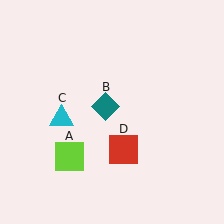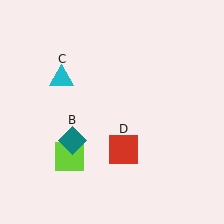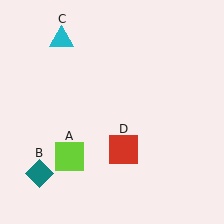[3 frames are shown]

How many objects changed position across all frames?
2 objects changed position: teal diamond (object B), cyan triangle (object C).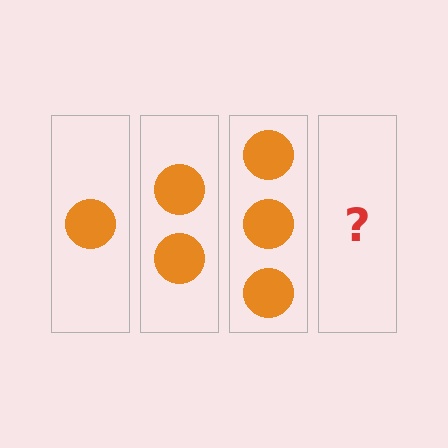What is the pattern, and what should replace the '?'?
The pattern is that each step adds one more circle. The '?' should be 4 circles.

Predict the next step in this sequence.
The next step is 4 circles.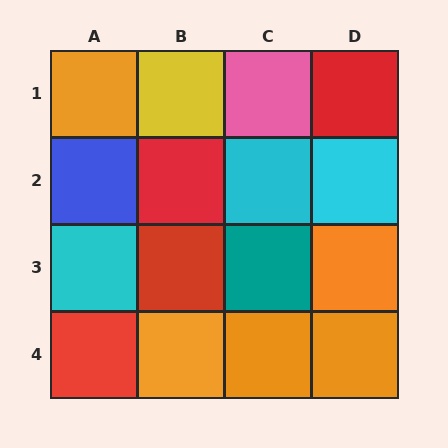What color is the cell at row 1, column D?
Red.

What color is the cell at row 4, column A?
Red.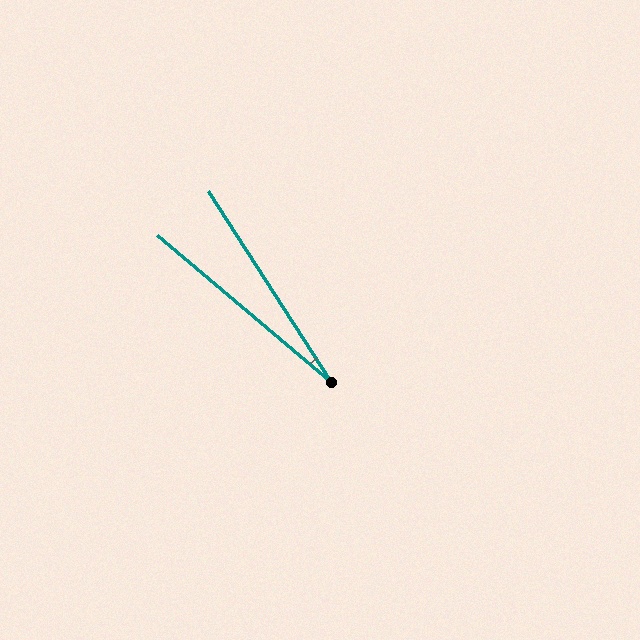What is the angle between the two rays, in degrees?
Approximately 17 degrees.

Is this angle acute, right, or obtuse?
It is acute.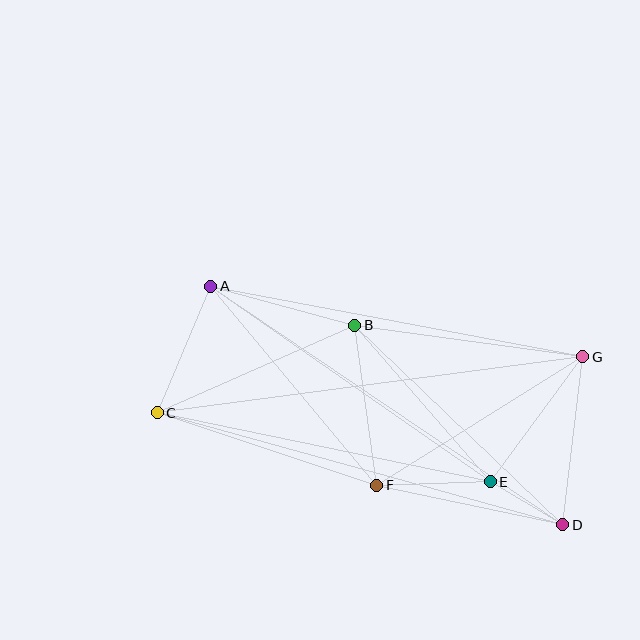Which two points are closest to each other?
Points D and E are closest to each other.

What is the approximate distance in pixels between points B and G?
The distance between B and G is approximately 230 pixels.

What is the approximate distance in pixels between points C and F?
The distance between C and F is approximately 231 pixels.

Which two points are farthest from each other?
Points C and G are farthest from each other.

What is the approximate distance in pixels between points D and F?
The distance between D and F is approximately 190 pixels.